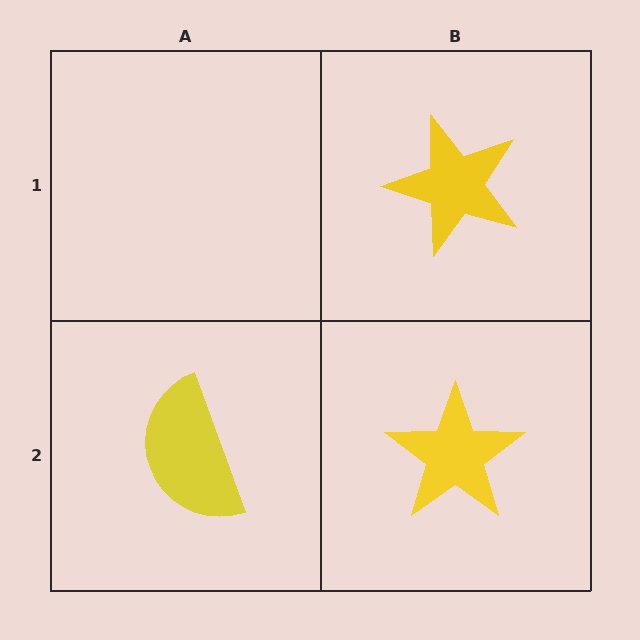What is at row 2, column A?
A yellow semicircle.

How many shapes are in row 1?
1 shape.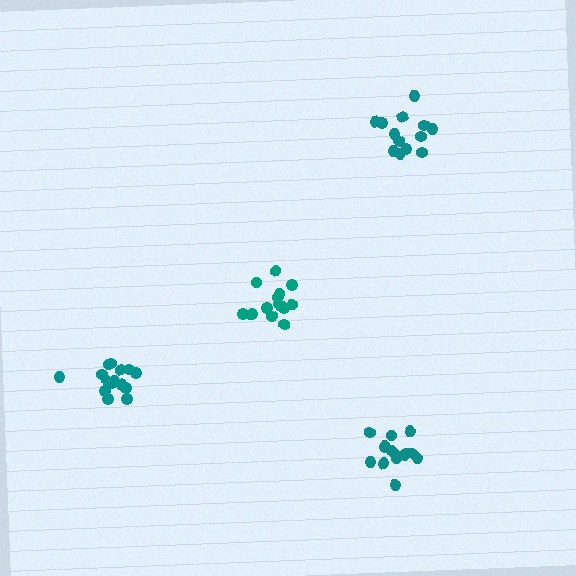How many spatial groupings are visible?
There are 4 spatial groupings.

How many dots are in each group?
Group 1: 13 dots, Group 2: 15 dots, Group 3: 15 dots, Group 4: 14 dots (57 total).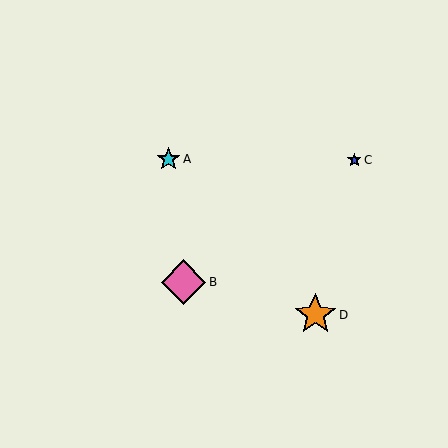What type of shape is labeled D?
Shape D is an orange star.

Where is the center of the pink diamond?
The center of the pink diamond is at (183, 282).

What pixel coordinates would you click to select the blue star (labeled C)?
Click at (354, 160) to select the blue star C.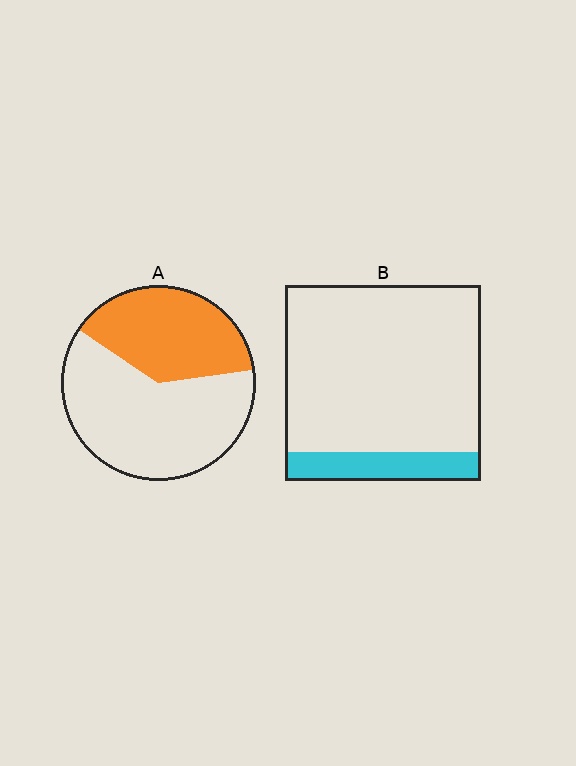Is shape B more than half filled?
No.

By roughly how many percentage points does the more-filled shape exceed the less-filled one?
By roughly 25 percentage points (A over B).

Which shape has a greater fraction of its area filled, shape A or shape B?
Shape A.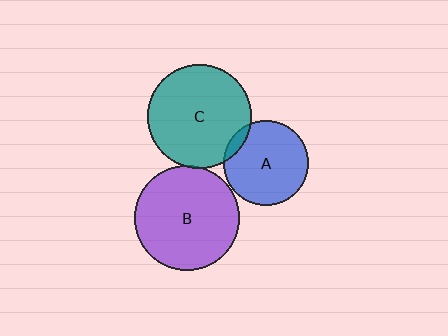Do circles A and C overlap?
Yes.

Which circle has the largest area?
Circle B (purple).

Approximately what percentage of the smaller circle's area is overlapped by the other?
Approximately 10%.